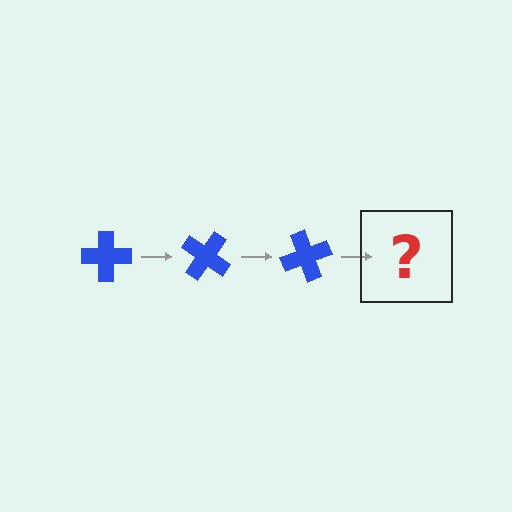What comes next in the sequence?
The next element should be a blue cross rotated 105 degrees.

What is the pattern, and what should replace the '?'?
The pattern is that the cross rotates 35 degrees each step. The '?' should be a blue cross rotated 105 degrees.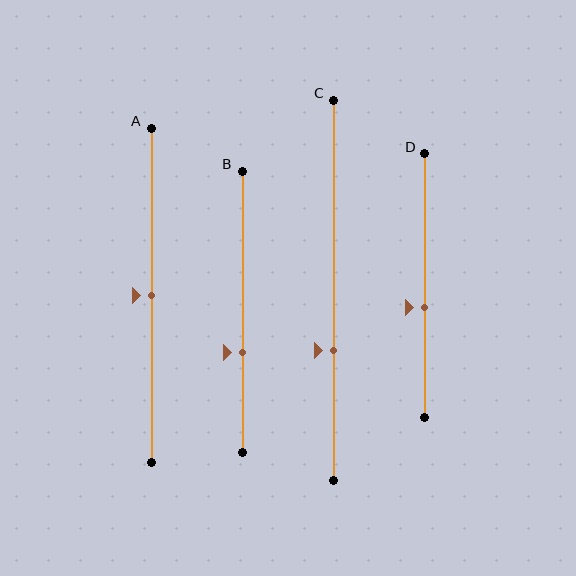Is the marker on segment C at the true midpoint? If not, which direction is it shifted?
No, the marker on segment C is shifted downward by about 16% of the segment length.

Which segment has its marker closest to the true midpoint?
Segment A has its marker closest to the true midpoint.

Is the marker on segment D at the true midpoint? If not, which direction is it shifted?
No, the marker on segment D is shifted downward by about 8% of the segment length.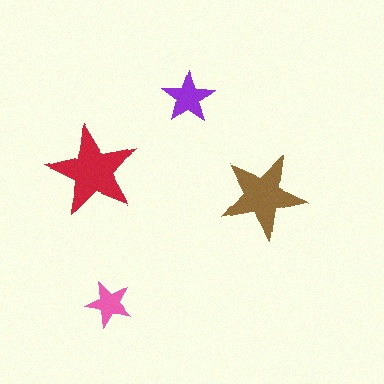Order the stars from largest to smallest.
the red one, the brown one, the purple one, the pink one.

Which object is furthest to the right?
The brown star is rightmost.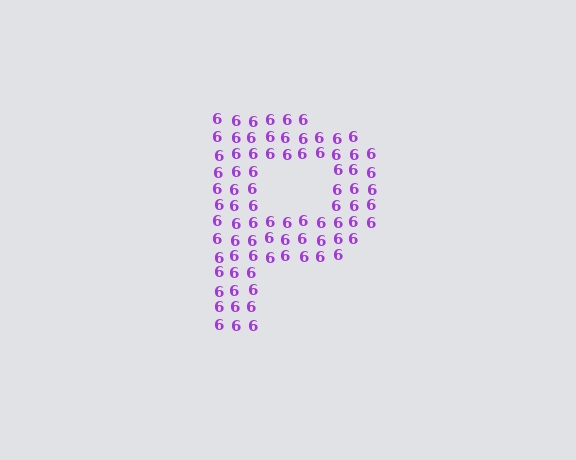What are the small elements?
The small elements are digit 6's.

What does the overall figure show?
The overall figure shows the letter P.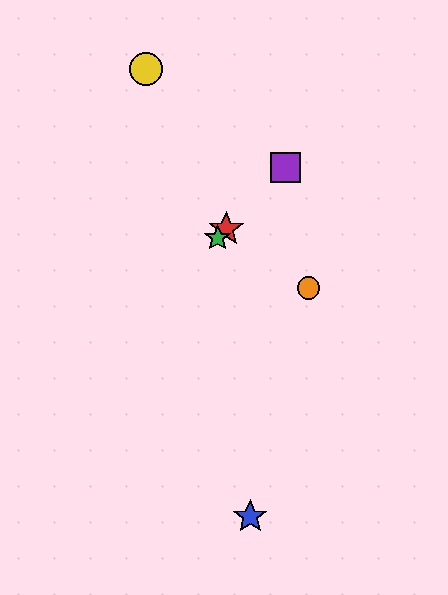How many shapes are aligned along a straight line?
3 shapes (the red star, the green star, the purple square) are aligned along a straight line.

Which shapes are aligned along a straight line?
The red star, the green star, the purple square are aligned along a straight line.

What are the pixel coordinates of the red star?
The red star is at (226, 229).